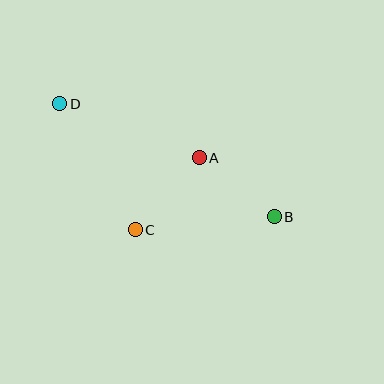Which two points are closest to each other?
Points A and B are closest to each other.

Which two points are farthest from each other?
Points B and D are farthest from each other.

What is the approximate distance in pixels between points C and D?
The distance between C and D is approximately 147 pixels.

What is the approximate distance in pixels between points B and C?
The distance between B and C is approximately 140 pixels.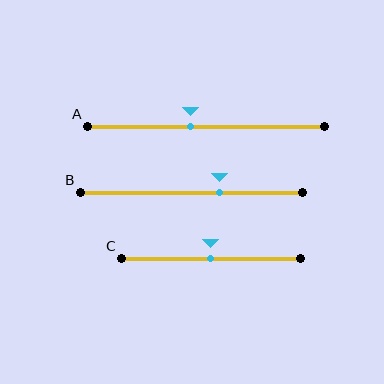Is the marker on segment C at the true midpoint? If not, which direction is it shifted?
Yes, the marker on segment C is at the true midpoint.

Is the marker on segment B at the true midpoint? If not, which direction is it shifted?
No, the marker on segment B is shifted to the right by about 13% of the segment length.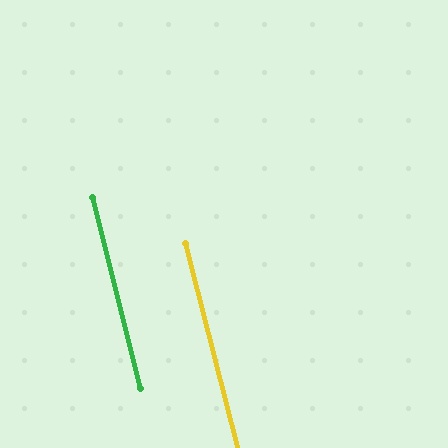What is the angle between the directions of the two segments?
Approximately 0 degrees.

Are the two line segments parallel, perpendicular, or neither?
Parallel — their directions differ by only 0.1°.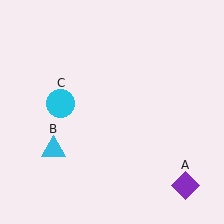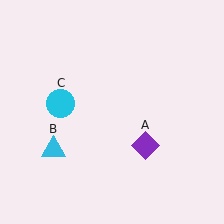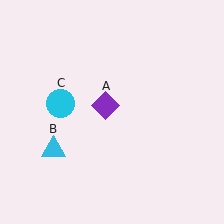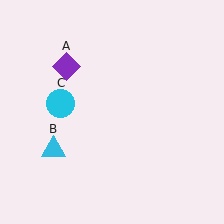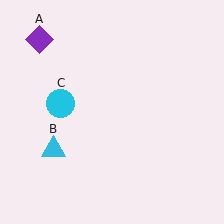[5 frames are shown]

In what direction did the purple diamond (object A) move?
The purple diamond (object A) moved up and to the left.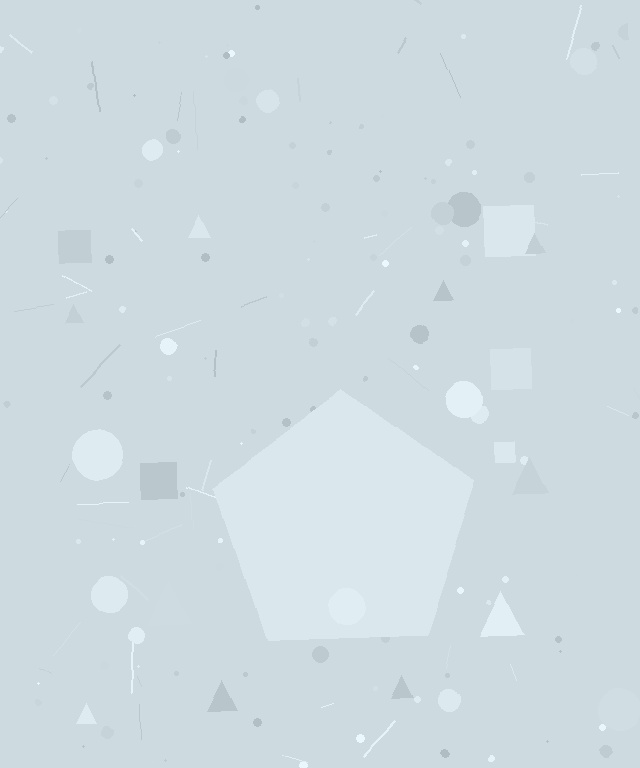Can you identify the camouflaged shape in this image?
The camouflaged shape is a pentagon.